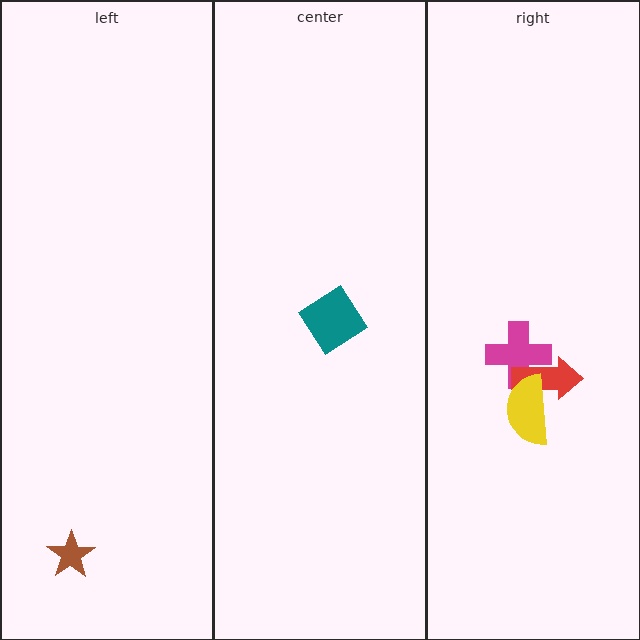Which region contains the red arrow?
The right region.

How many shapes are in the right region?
3.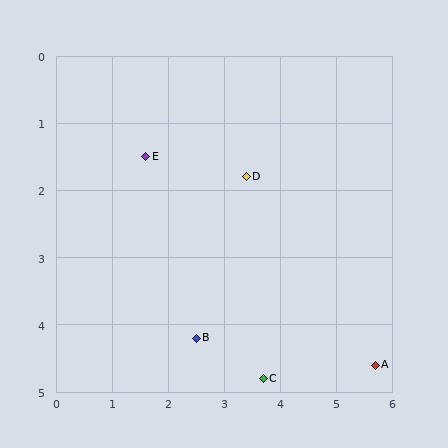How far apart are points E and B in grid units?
Points E and B are about 2.8 grid units apart.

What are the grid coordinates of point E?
Point E is at approximately (1.6, 1.5).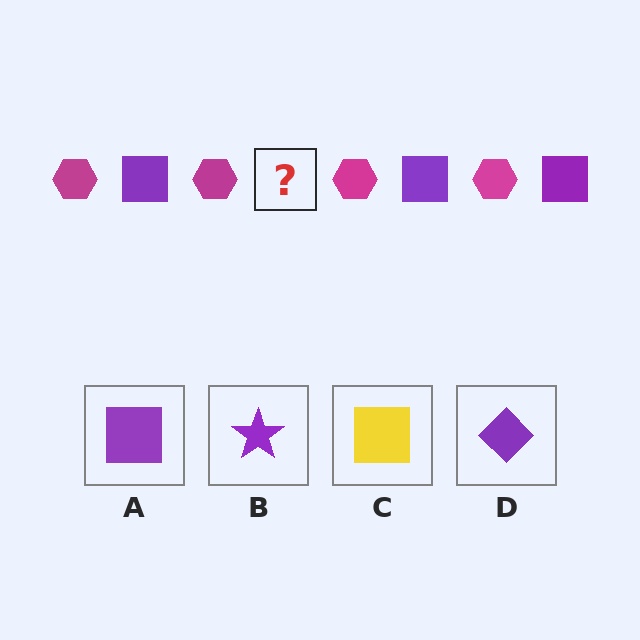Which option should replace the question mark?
Option A.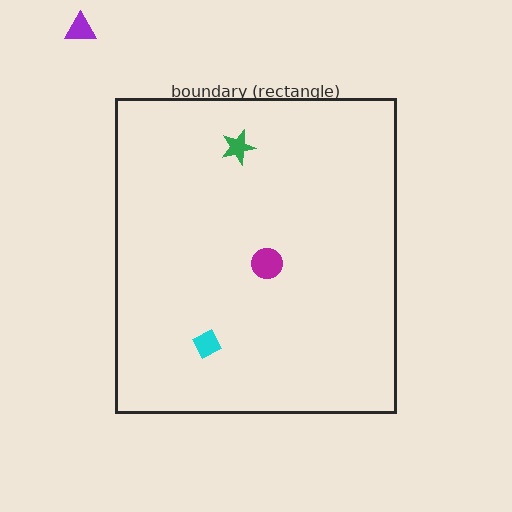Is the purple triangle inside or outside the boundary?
Outside.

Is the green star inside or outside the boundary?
Inside.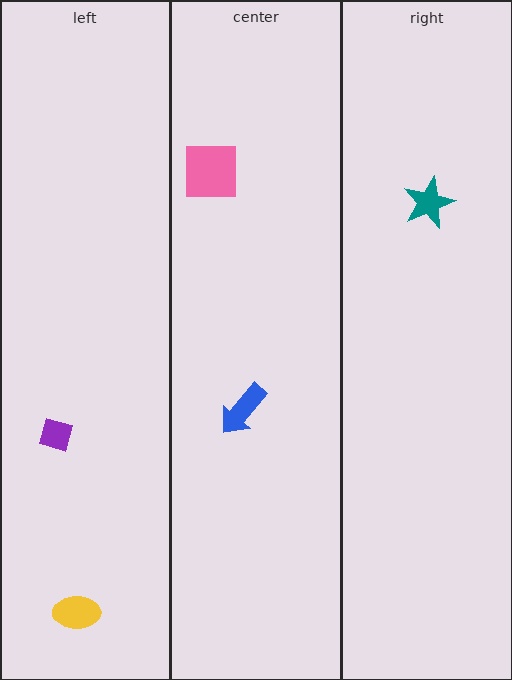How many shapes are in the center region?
2.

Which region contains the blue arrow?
The center region.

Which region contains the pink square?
The center region.